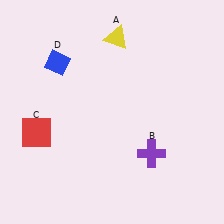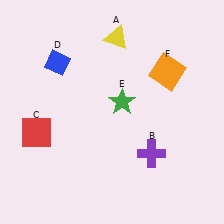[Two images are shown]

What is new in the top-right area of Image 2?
A green star (E) was added in the top-right area of Image 2.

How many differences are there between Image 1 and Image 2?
There are 2 differences between the two images.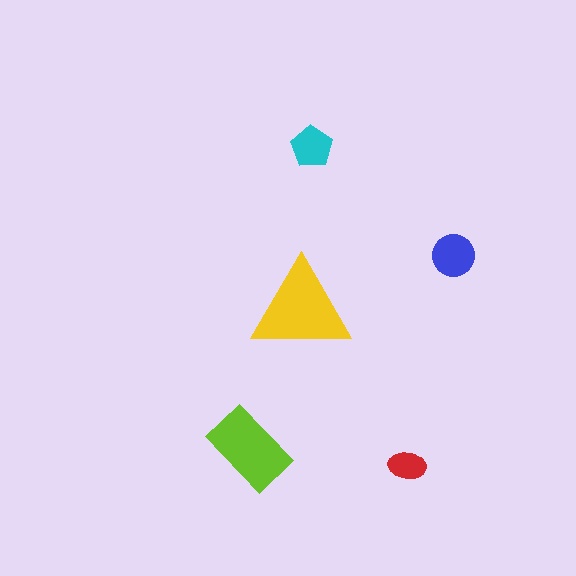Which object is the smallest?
The red ellipse.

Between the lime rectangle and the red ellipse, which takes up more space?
The lime rectangle.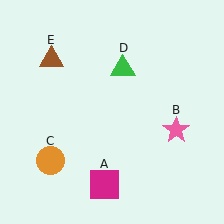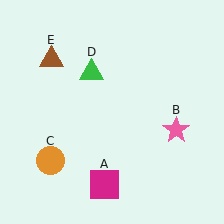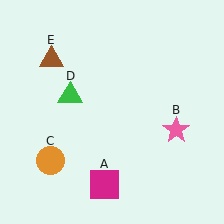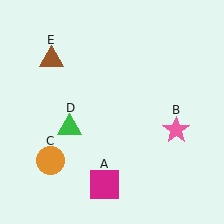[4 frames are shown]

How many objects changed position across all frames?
1 object changed position: green triangle (object D).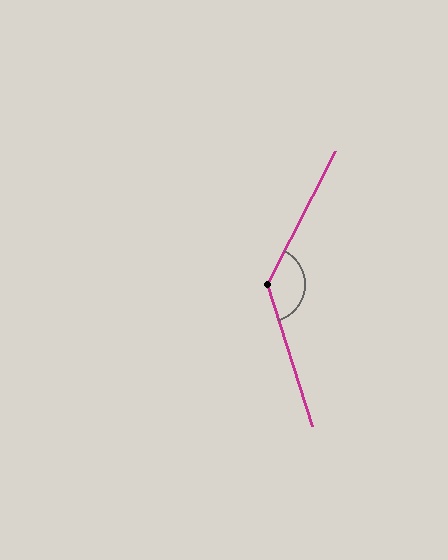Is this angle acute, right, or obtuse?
It is obtuse.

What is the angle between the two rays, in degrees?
Approximately 136 degrees.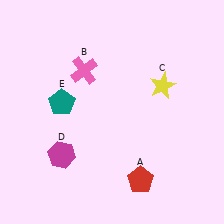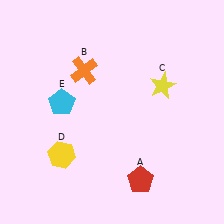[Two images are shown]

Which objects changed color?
B changed from pink to orange. D changed from magenta to yellow. E changed from teal to cyan.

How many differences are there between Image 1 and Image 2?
There are 3 differences between the two images.